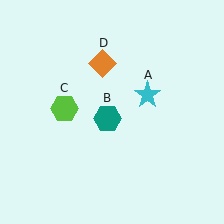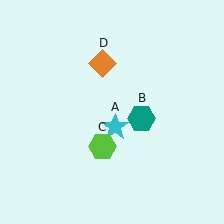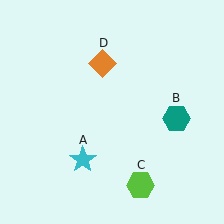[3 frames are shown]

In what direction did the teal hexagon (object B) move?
The teal hexagon (object B) moved right.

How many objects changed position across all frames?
3 objects changed position: cyan star (object A), teal hexagon (object B), lime hexagon (object C).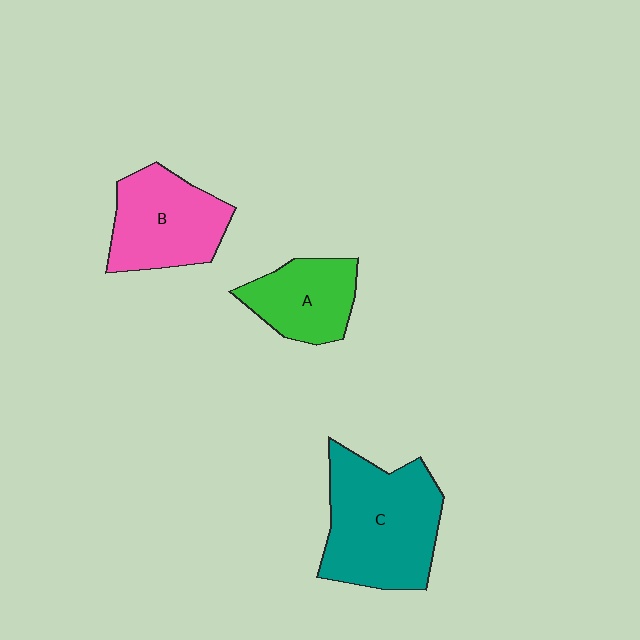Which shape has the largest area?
Shape C (teal).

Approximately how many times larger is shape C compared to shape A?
Approximately 1.8 times.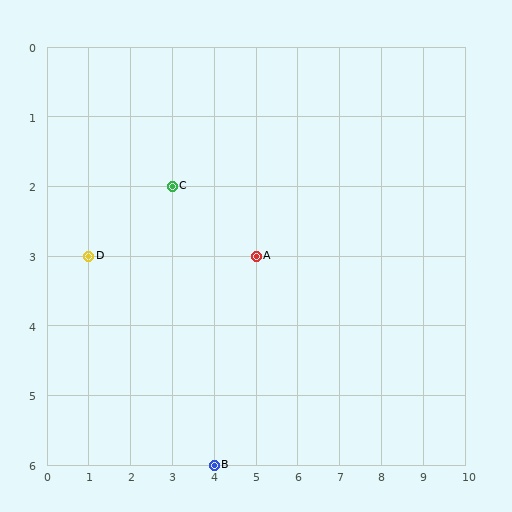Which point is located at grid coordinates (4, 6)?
Point B is at (4, 6).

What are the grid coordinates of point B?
Point B is at grid coordinates (4, 6).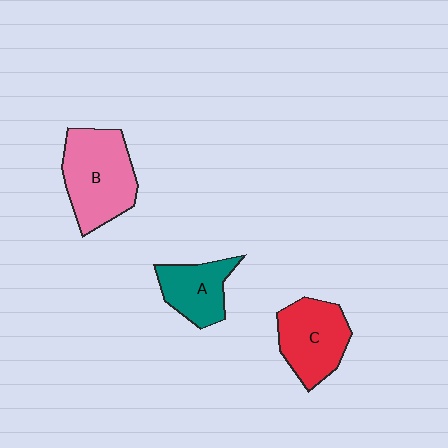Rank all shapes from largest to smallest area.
From largest to smallest: B (pink), C (red), A (teal).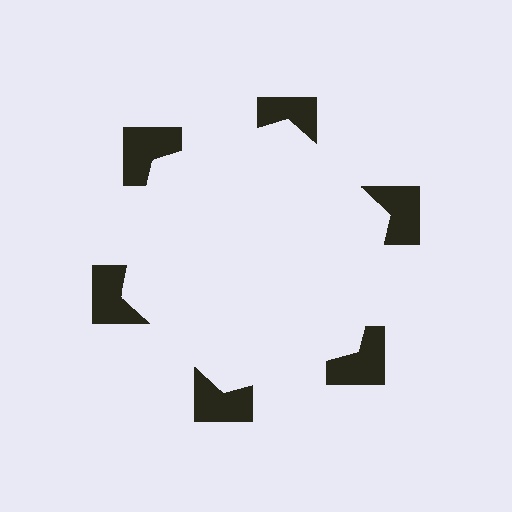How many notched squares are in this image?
There are 6 — one at each vertex of the illusory hexagon.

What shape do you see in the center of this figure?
An illusory hexagon — its edges are inferred from the aligned wedge cuts in the notched squares, not physically drawn.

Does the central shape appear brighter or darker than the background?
It typically appears slightly brighter than the background, even though no actual brightness change is drawn.